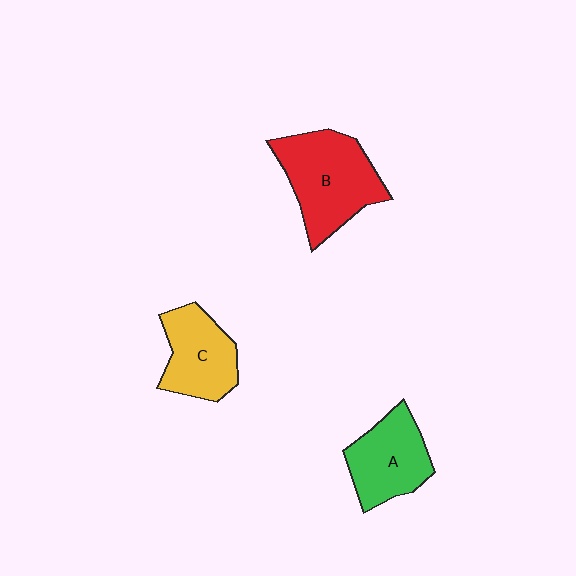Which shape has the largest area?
Shape B (red).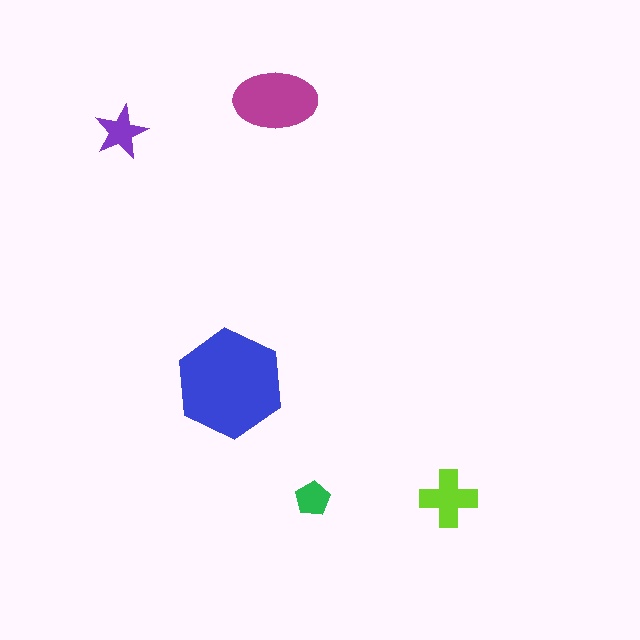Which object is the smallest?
The green pentagon.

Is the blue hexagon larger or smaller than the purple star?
Larger.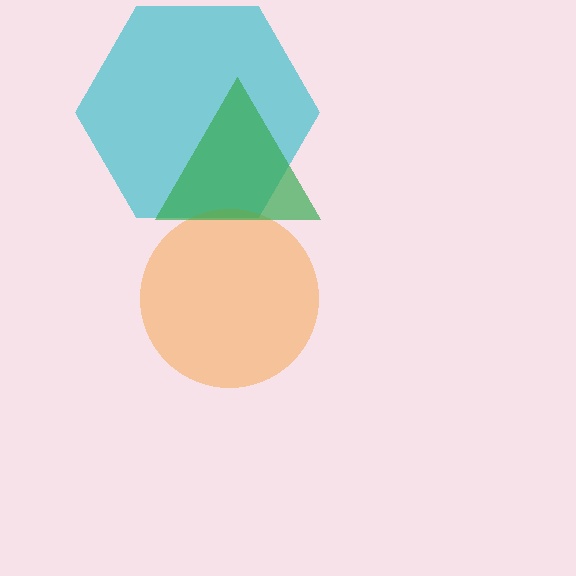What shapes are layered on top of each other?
The layered shapes are: a cyan hexagon, an orange circle, a green triangle.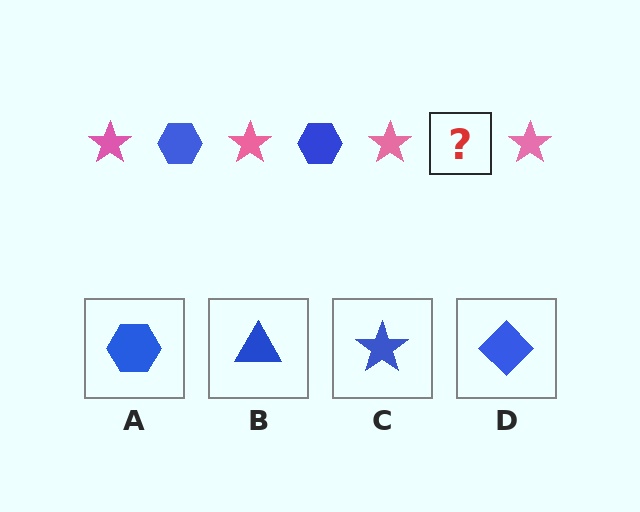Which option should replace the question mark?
Option A.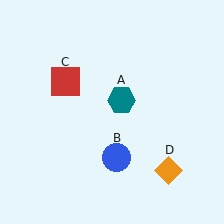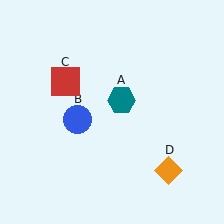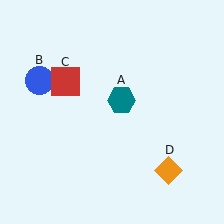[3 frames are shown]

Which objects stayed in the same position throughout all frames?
Teal hexagon (object A) and red square (object C) and orange diamond (object D) remained stationary.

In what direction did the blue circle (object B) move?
The blue circle (object B) moved up and to the left.